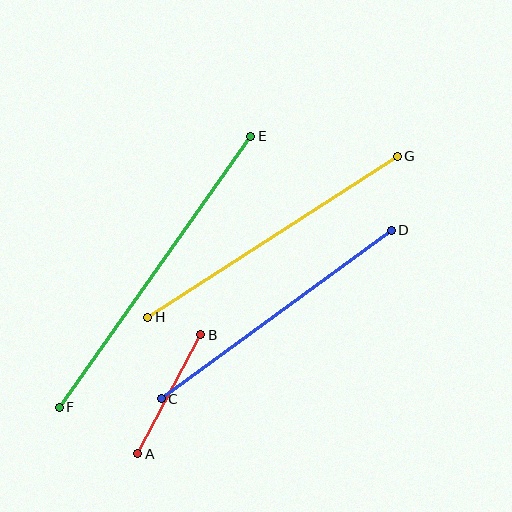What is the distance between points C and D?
The distance is approximately 285 pixels.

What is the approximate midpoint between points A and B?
The midpoint is at approximately (169, 394) pixels.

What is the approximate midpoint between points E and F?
The midpoint is at approximately (155, 272) pixels.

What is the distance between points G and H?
The distance is approximately 297 pixels.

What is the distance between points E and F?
The distance is approximately 332 pixels.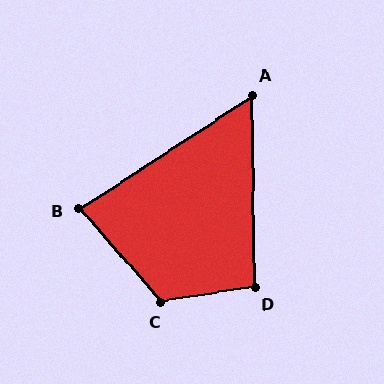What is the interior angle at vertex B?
Approximately 82 degrees (acute).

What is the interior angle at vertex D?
Approximately 98 degrees (obtuse).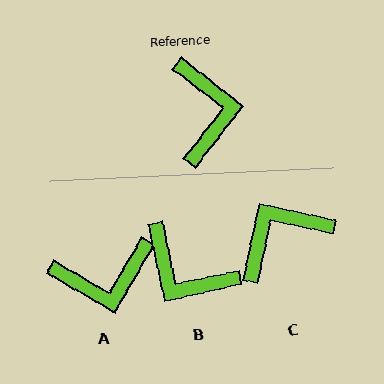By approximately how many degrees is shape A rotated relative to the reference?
Approximately 82 degrees clockwise.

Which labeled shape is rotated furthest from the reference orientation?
B, about 130 degrees away.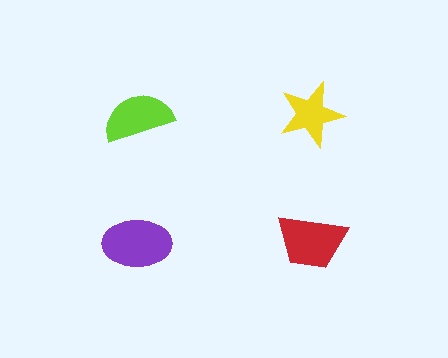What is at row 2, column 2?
A red trapezoid.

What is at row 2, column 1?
A purple ellipse.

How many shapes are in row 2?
2 shapes.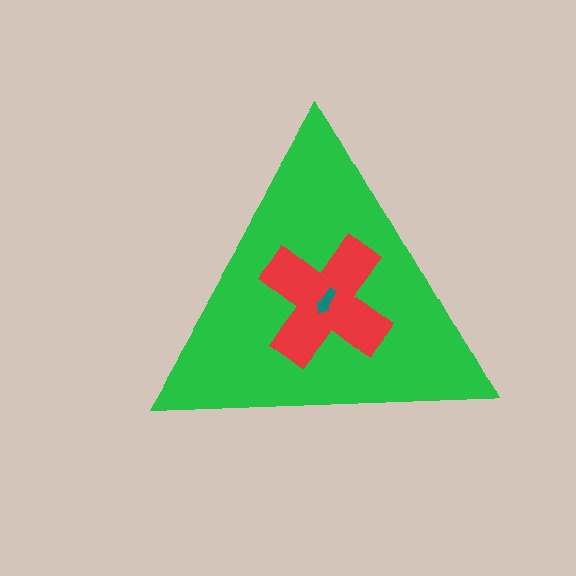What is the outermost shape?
The green triangle.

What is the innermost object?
The teal arrow.